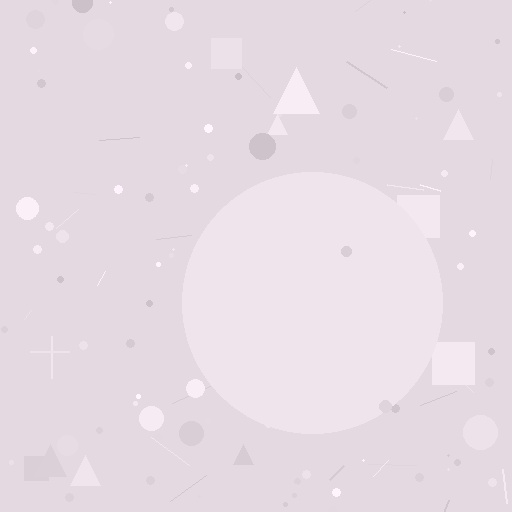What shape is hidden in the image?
A circle is hidden in the image.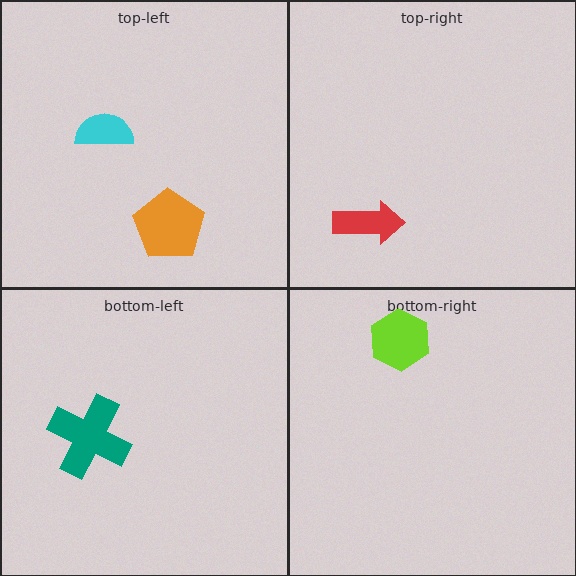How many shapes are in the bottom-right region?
1.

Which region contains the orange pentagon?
The top-left region.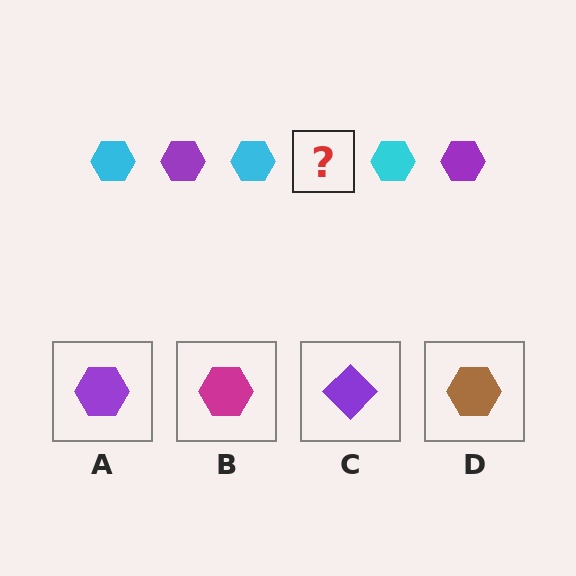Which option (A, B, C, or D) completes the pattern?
A.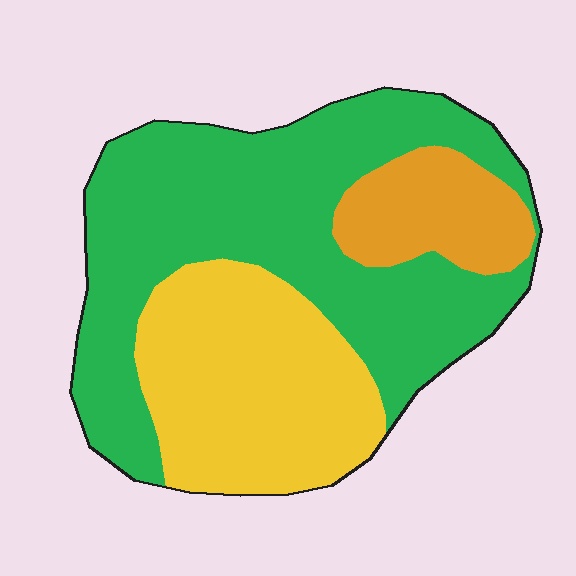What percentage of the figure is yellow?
Yellow covers around 30% of the figure.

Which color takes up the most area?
Green, at roughly 55%.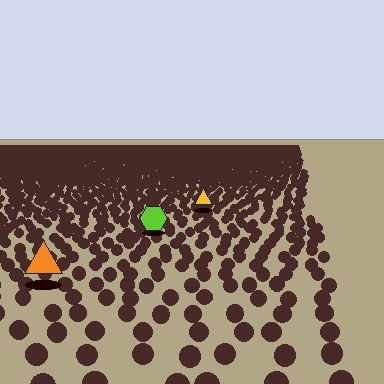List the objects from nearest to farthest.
From nearest to farthest: the orange triangle, the lime hexagon, the yellow triangle.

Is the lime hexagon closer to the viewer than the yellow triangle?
Yes. The lime hexagon is closer — you can tell from the texture gradient: the ground texture is coarser near it.